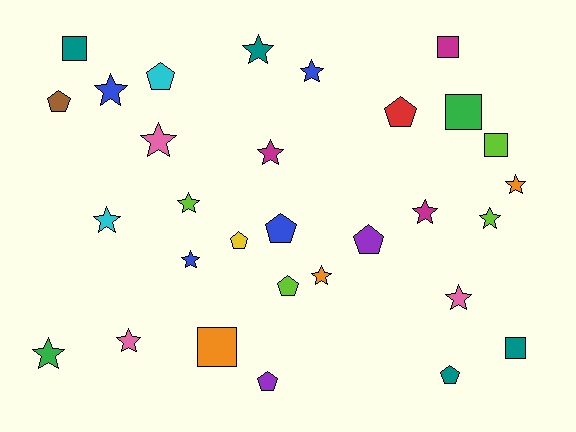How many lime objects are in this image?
There are 4 lime objects.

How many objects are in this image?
There are 30 objects.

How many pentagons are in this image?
There are 9 pentagons.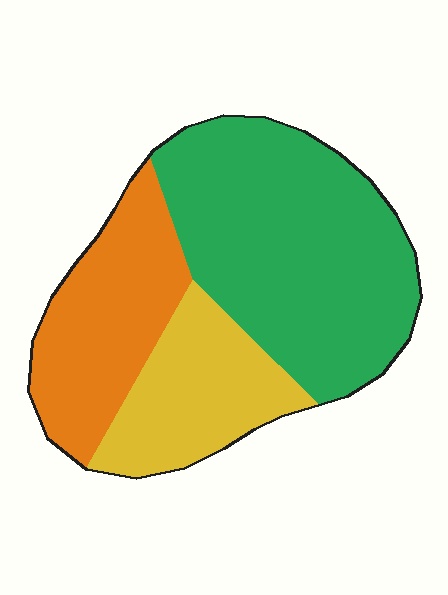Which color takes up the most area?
Green, at roughly 50%.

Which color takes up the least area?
Yellow, at roughly 20%.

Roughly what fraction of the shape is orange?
Orange covers 27% of the shape.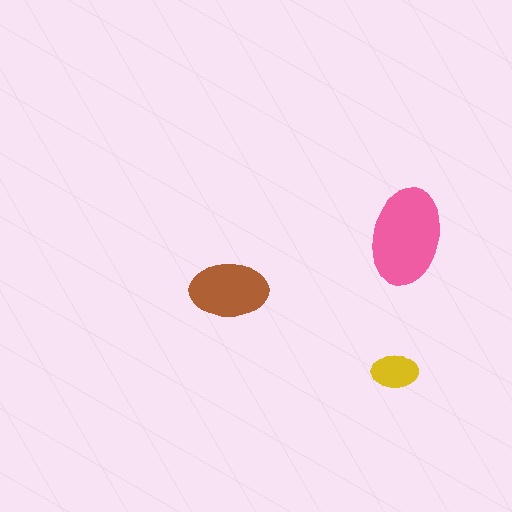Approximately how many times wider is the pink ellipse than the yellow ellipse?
About 2 times wider.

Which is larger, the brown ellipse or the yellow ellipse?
The brown one.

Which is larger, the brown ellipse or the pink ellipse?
The pink one.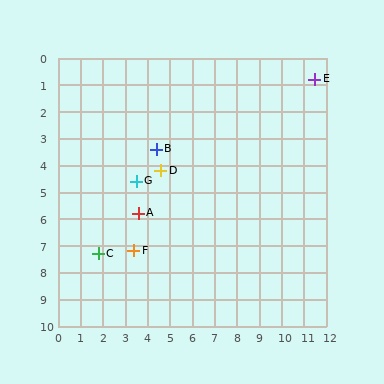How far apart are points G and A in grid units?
Points G and A are about 1.2 grid units apart.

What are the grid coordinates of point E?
Point E is at approximately (11.5, 0.8).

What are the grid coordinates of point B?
Point B is at approximately (4.4, 3.4).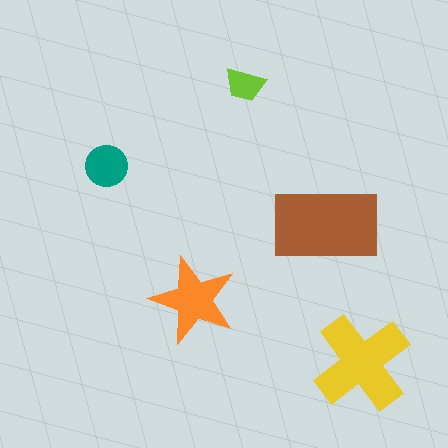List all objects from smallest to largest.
The lime trapezoid, the teal circle, the orange star, the yellow cross, the brown rectangle.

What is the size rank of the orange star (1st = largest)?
3rd.